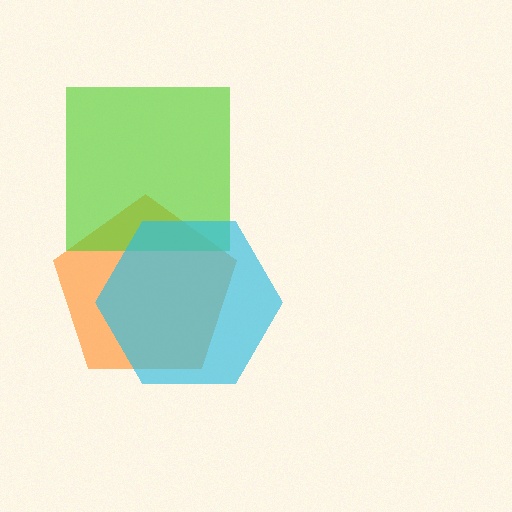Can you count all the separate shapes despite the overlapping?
Yes, there are 3 separate shapes.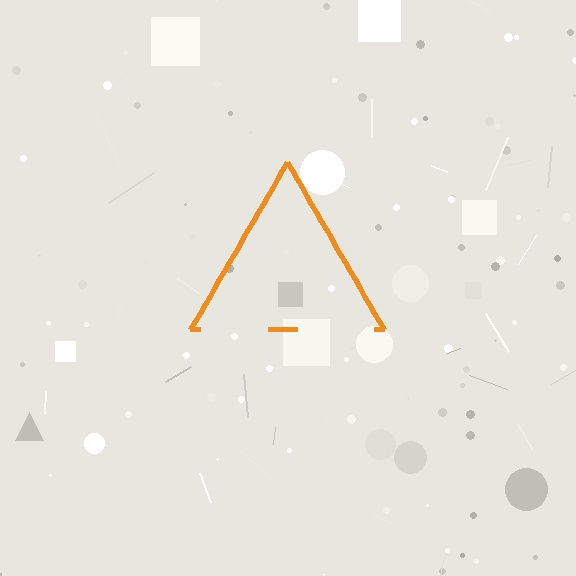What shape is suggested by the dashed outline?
The dashed outline suggests a triangle.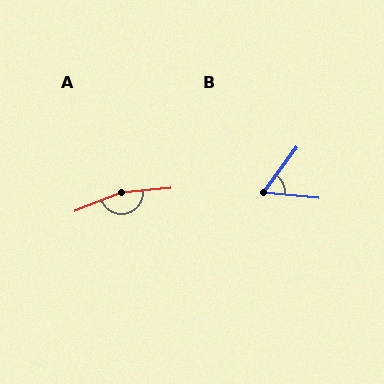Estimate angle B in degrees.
Approximately 59 degrees.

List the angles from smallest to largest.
B (59°), A (164°).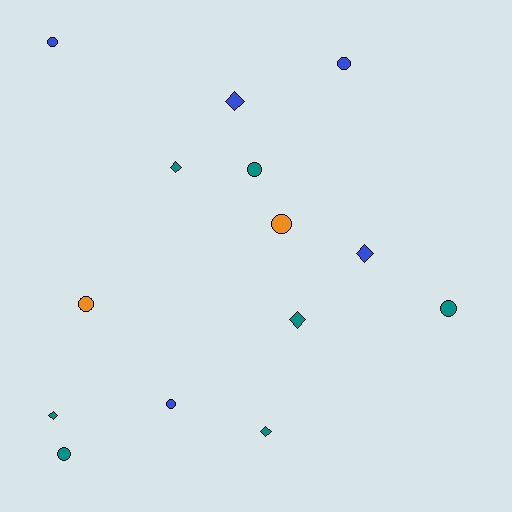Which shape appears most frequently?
Circle, with 8 objects.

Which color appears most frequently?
Teal, with 7 objects.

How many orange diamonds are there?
There are no orange diamonds.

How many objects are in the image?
There are 14 objects.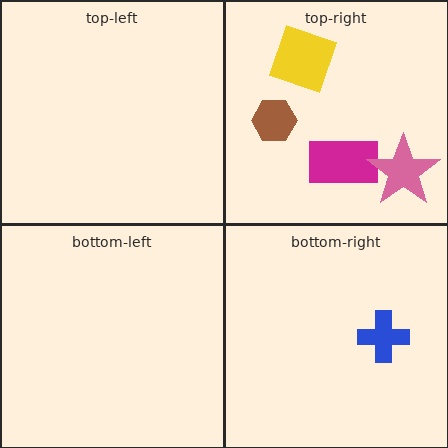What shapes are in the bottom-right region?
The blue cross.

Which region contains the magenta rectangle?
The top-right region.